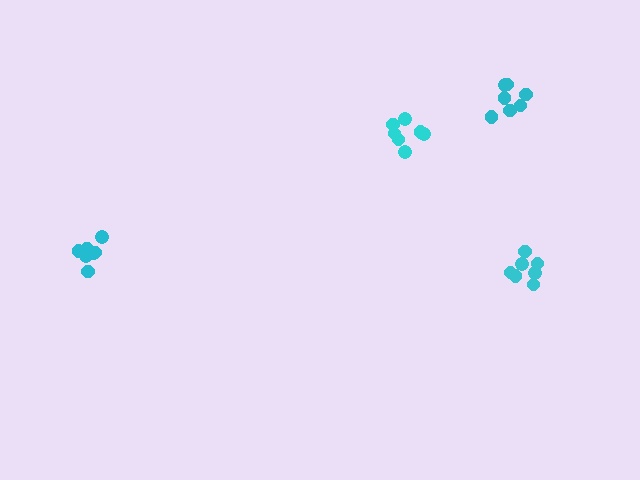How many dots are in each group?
Group 1: 7 dots, Group 2: 7 dots, Group 3: 7 dots, Group 4: 7 dots (28 total).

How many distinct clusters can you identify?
There are 4 distinct clusters.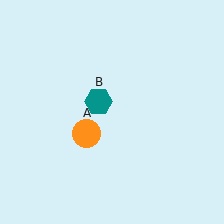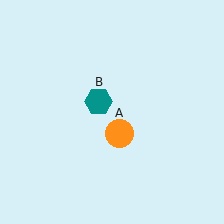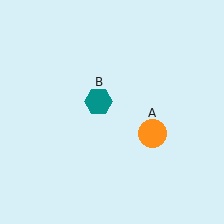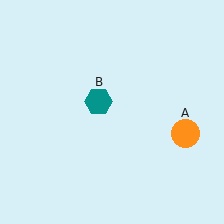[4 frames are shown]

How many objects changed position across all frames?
1 object changed position: orange circle (object A).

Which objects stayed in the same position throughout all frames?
Teal hexagon (object B) remained stationary.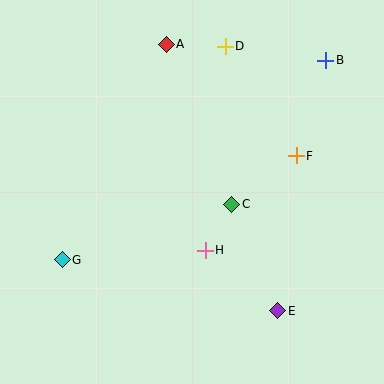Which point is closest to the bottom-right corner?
Point E is closest to the bottom-right corner.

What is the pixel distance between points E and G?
The distance between E and G is 221 pixels.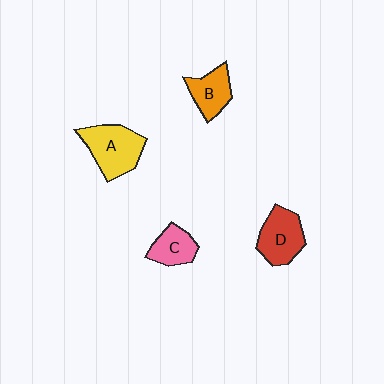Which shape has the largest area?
Shape A (yellow).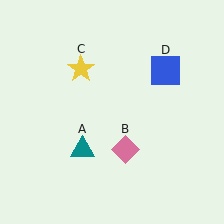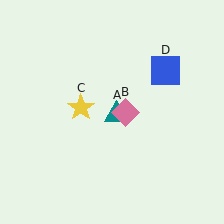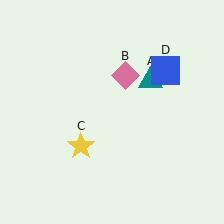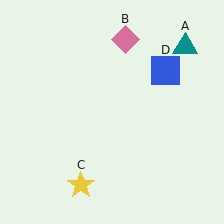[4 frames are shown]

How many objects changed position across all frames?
3 objects changed position: teal triangle (object A), pink diamond (object B), yellow star (object C).